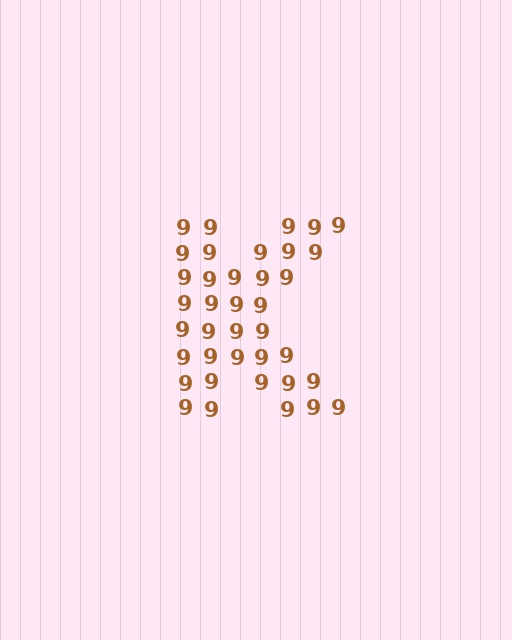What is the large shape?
The large shape is the letter K.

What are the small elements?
The small elements are digit 9's.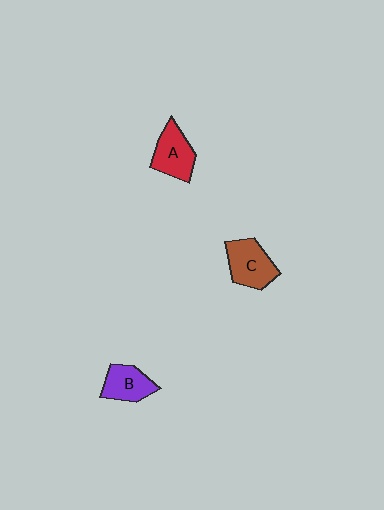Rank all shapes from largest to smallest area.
From largest to smallest: C (brown), A (red), B (purple).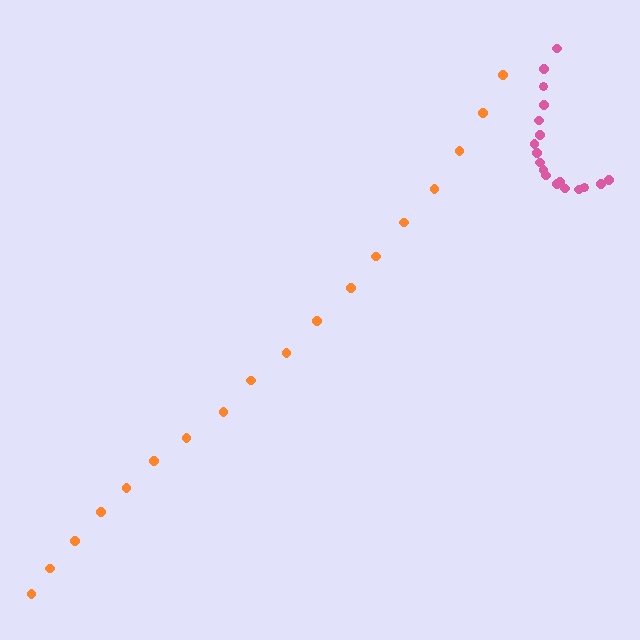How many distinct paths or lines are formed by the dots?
There are 2 distinct paths.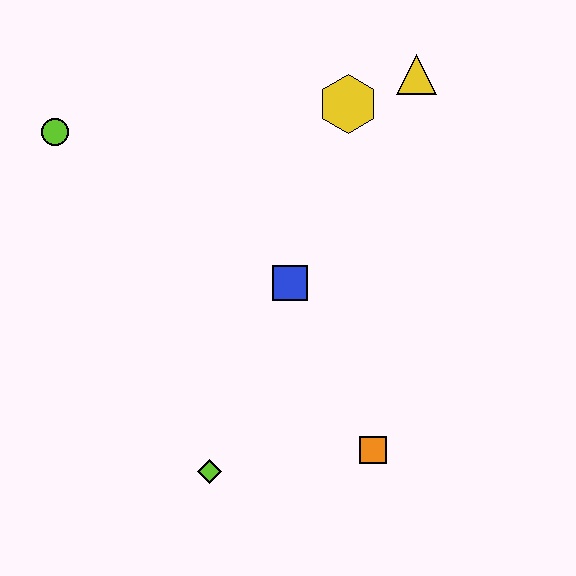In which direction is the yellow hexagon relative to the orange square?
The yellow hexagon is above the orange square.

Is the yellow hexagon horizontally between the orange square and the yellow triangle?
No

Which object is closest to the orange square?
The lime diamond is closest to the orange square.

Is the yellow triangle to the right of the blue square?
Yes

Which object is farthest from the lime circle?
The orange square is farthest from the lime circle.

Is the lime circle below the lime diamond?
No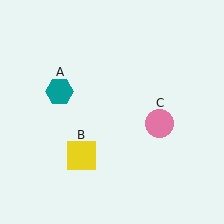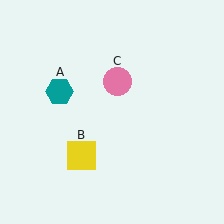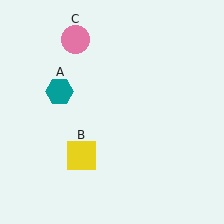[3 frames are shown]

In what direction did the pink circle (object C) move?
The pink circle (object C) moved up and to the left.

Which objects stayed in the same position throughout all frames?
Teal hexagon (object A) and yellow square (object B) remained stationary.